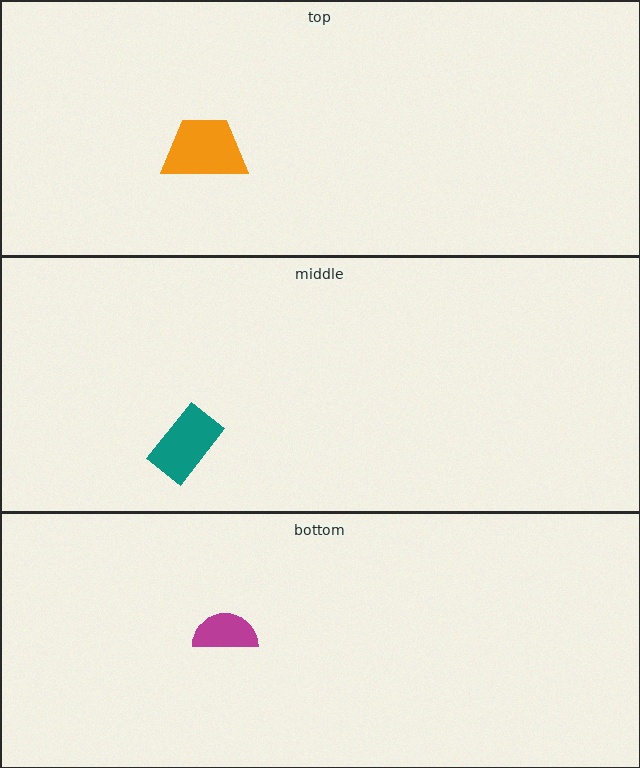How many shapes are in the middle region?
1.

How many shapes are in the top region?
1.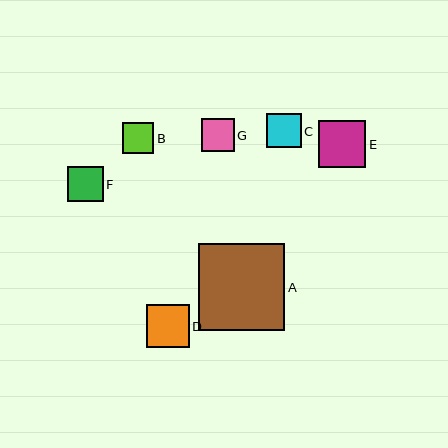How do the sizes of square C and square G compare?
Square C and square G are approximately the same size.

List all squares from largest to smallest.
From largest to smallest: A, E, D, F, C, G, B.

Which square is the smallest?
Square B is the smallest with a size of approximately 31 pixels.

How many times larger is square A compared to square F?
Square A is approximately 2.5 times the size of square F.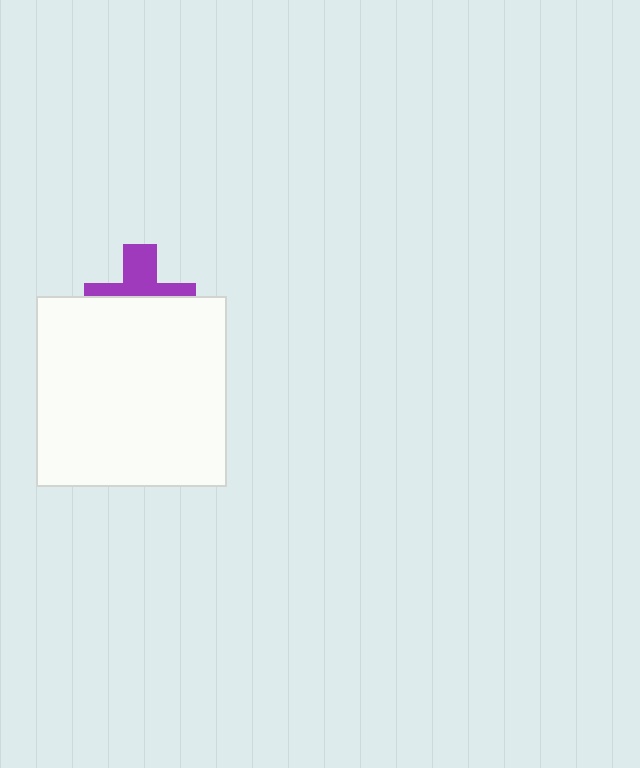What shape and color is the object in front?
The object in front is a white square.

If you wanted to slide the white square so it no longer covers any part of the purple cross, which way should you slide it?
Slide it down — that is the most direct way to separate the two shapes.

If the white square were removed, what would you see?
You would see the complete purple cross.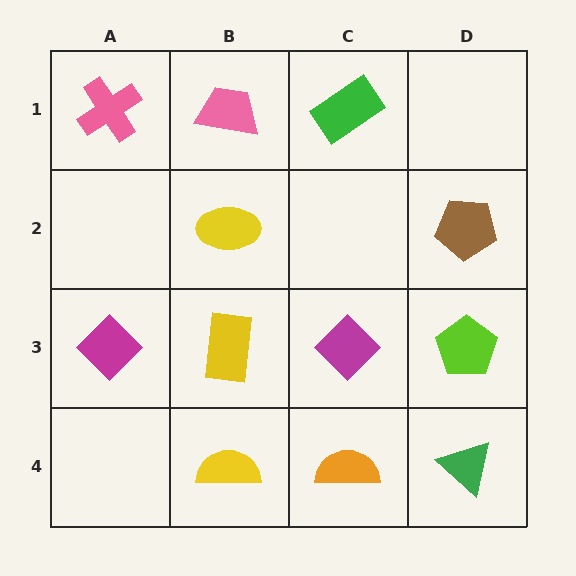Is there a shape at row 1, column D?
No, that cell is empty.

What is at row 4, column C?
An orange semicircle.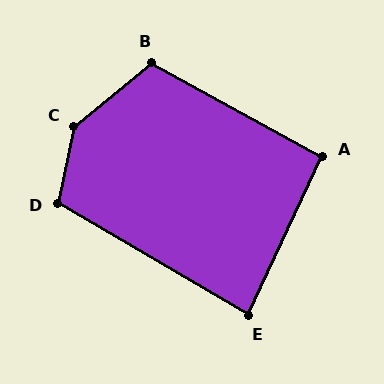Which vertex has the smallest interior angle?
E, at approximately 85 degrees.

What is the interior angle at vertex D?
Approximately 108 degrees (obtuse).